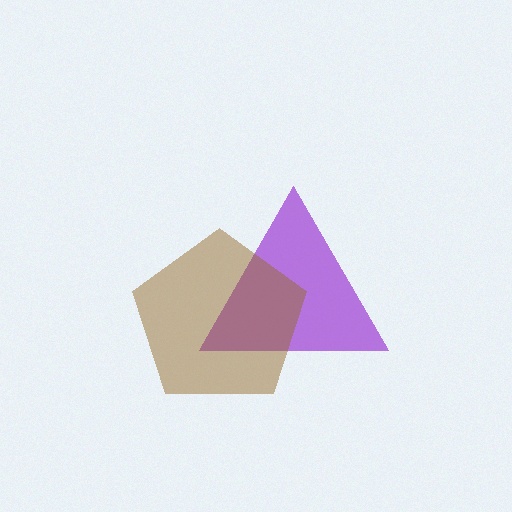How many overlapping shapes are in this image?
There are 2 overlapping shapes in the image.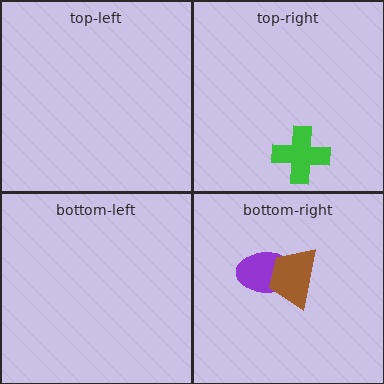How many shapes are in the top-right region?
1.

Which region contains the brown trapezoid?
The bottom-right region.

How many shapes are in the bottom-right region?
2.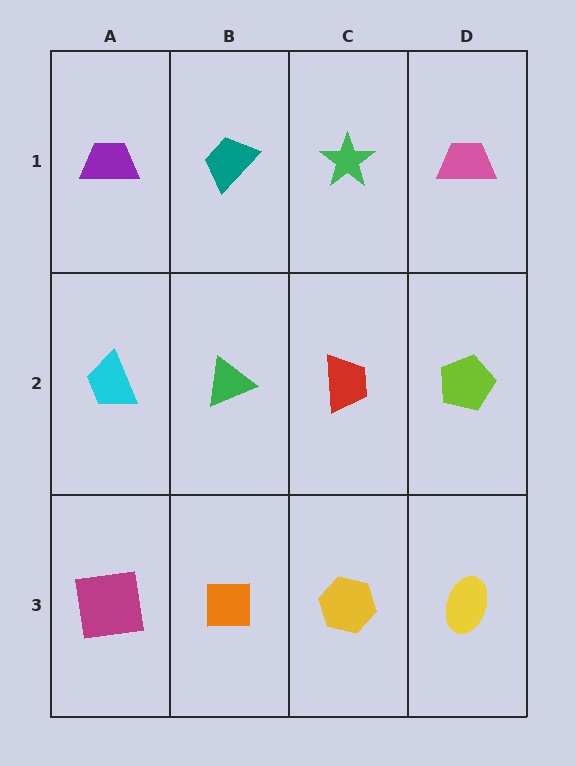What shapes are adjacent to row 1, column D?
A lime pentagon (row 2, column D), a green star (row 1, column C).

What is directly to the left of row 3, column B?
A magenta square.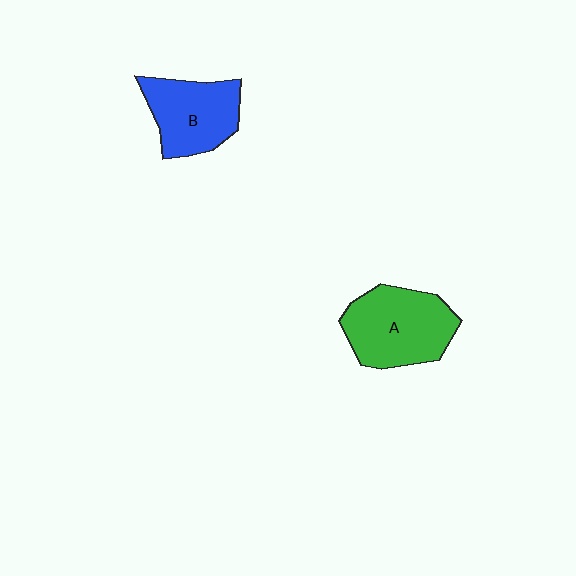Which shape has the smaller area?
Shape B (blue).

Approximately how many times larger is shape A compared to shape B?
Approximately 1.2 times.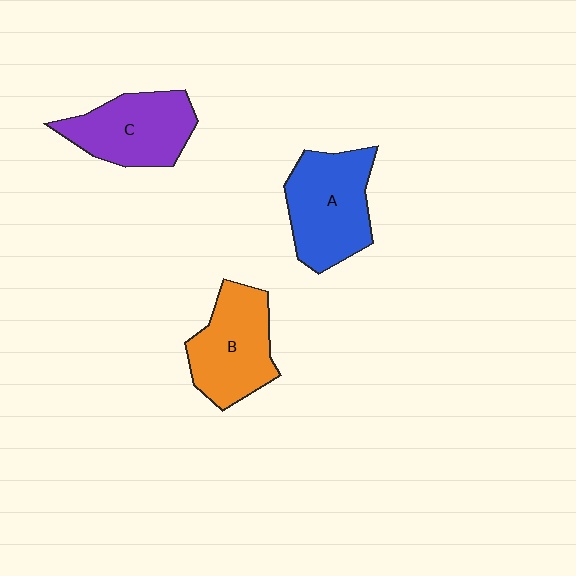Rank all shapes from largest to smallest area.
From largest to smallest: A (blue), B (orange), C (purple).